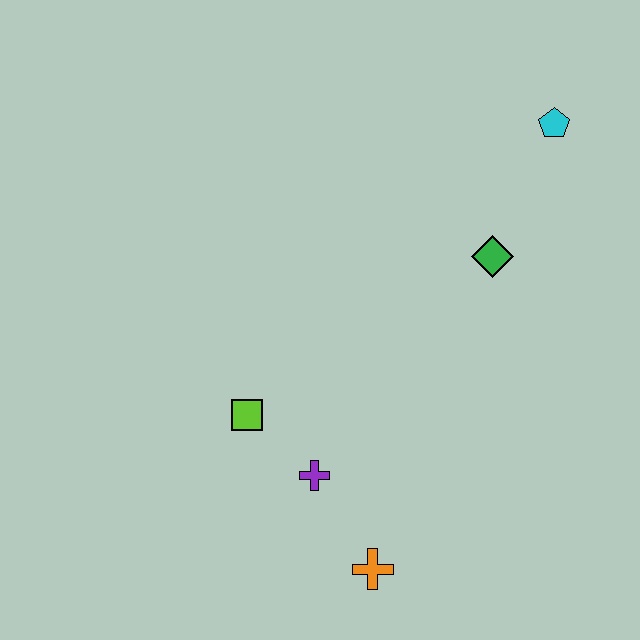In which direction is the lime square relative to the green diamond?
The lime square is to the left of the green diamond.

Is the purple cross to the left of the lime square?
No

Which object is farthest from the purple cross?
The cyan pentagon is farthest from the purple cross.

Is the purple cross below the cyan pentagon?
Yes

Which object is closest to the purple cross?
The lime square is closest to the purple cross.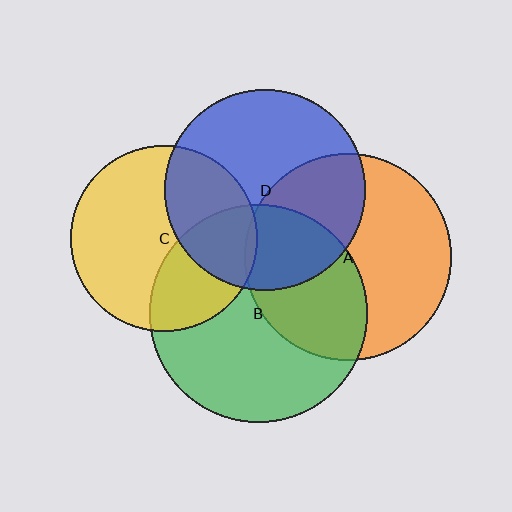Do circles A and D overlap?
Yes.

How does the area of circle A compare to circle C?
Approximately 1.2 times.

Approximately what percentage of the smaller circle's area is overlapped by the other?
Approximately 35%.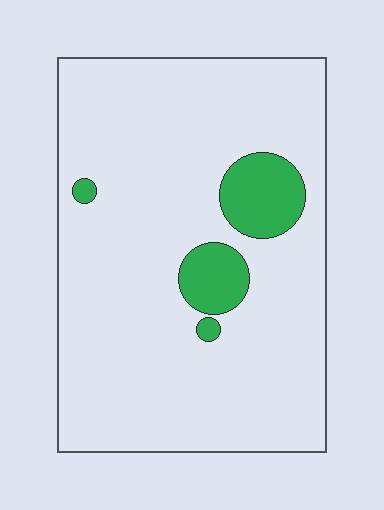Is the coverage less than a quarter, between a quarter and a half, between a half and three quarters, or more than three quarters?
Less than a quarter.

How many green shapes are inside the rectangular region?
4.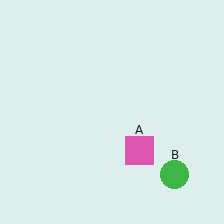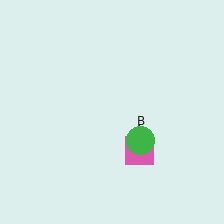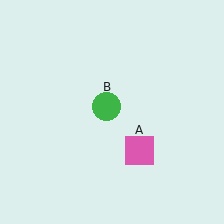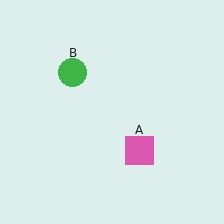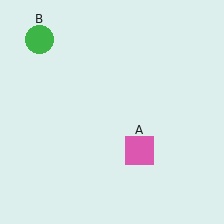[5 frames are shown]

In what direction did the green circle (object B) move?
The green circle (object B) moved up and to the left.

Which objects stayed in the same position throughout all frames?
Pink square (object A) remained stationary.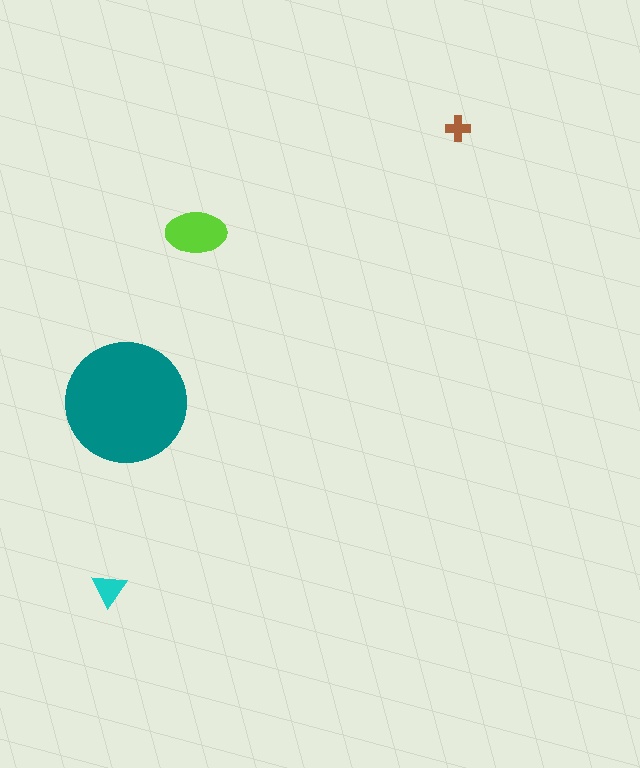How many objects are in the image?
There are 4 objects in the image.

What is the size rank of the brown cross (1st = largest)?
4th.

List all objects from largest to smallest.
The teal circle, the lime ellipse, the cyan triangle, the brown cross.